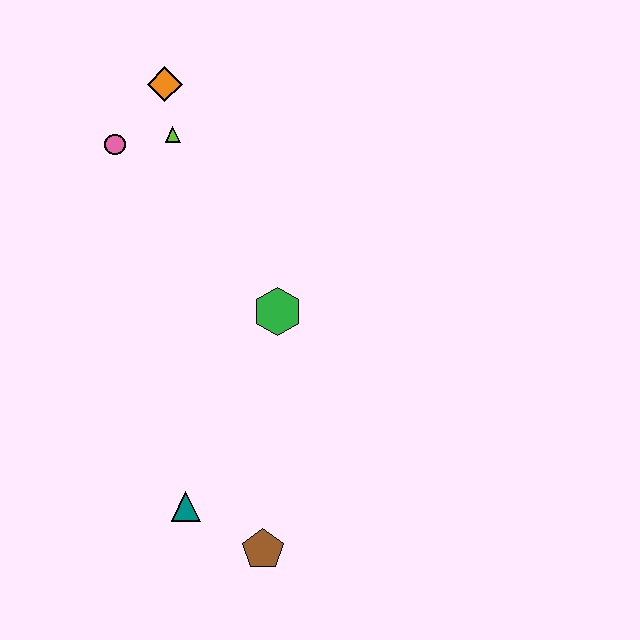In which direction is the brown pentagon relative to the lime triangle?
The brown pentagon is below the lime triangle.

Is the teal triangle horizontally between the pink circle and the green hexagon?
Yes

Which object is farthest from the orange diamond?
The brown pentagon is farthest from the orange diamond.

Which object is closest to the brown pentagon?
The teal triangle is closest to the brown pentagon.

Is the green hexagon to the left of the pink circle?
No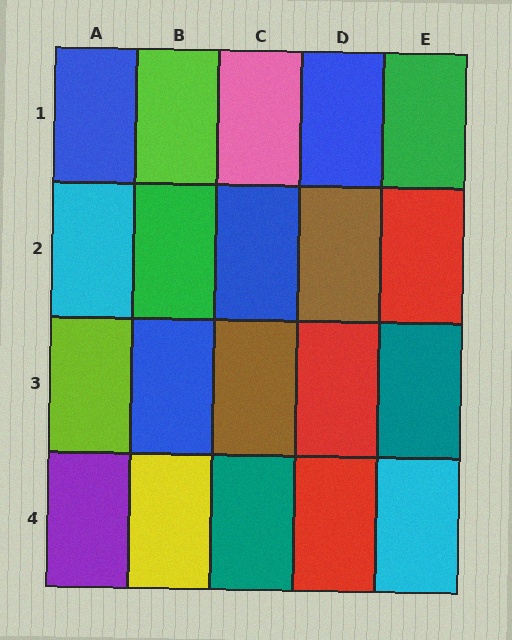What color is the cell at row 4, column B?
Yellow.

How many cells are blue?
4 cells are blue.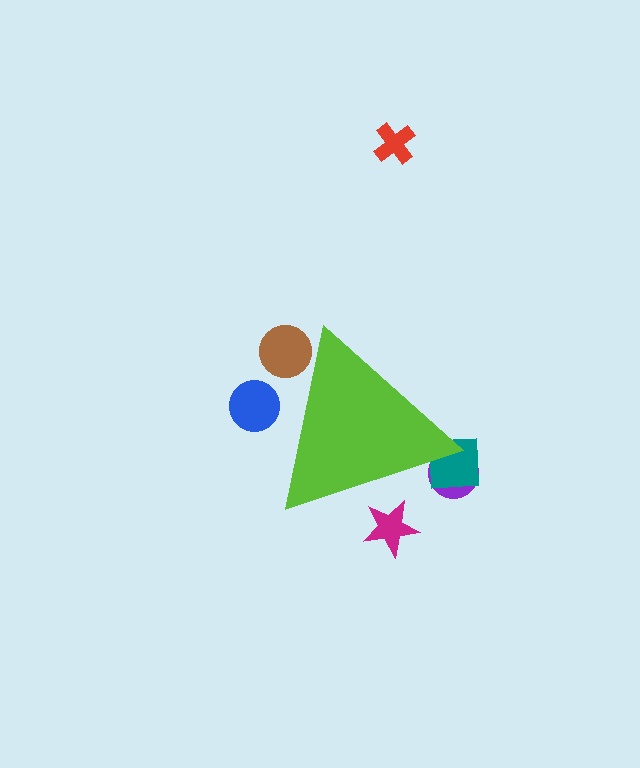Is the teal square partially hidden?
Yes, the teal square is partially hidden behind the lime triangle.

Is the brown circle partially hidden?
Yes, the brown circle is partially hidden behind the lime triangle.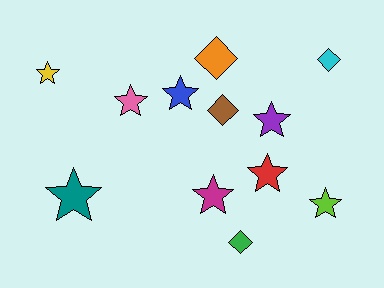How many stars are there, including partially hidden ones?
There are 8 stars.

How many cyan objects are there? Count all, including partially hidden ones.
There is 1 cyan object.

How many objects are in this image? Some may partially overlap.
There are 12 objects.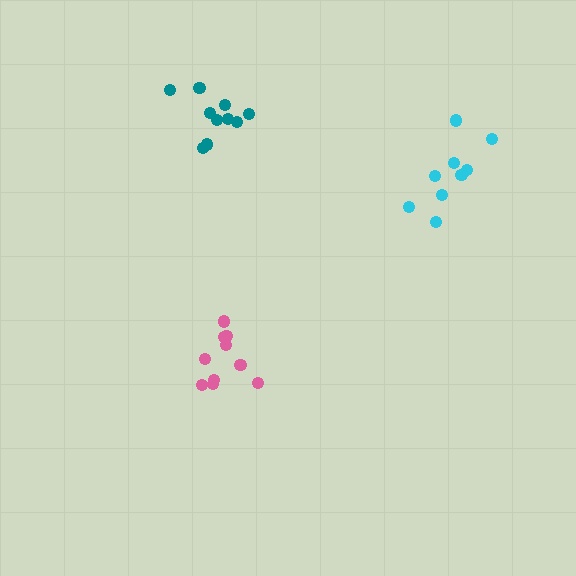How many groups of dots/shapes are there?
There are 3 groups.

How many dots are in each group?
Group 1: 10 dots, Group 2: 10 dots, Group 3: 9 dots (29 total).